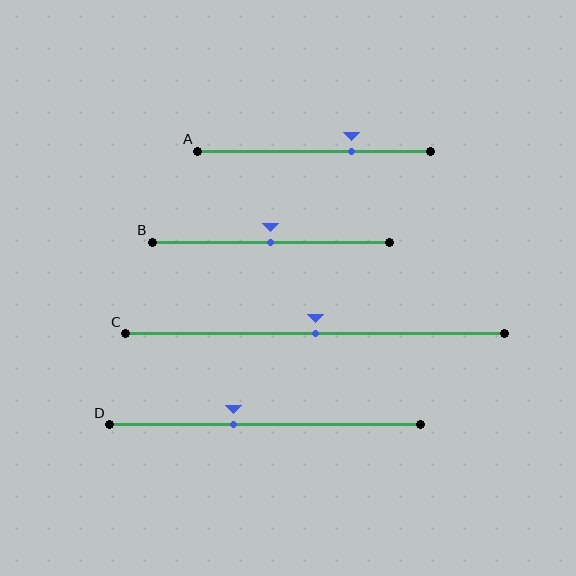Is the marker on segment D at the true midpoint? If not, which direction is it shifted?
No, the marker on segment D is shifted to the left by about 10% of the segment length.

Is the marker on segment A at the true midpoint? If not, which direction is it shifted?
No, the marker on segment A is shifted to the right by about 16% of the segment length.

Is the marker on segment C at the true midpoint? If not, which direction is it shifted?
Yes, the marker on segment C is at the true midpoint.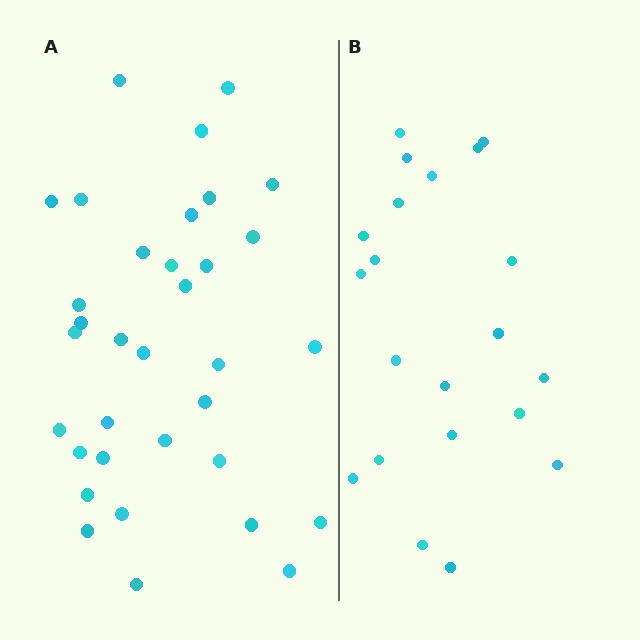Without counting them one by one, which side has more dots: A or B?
Region A (the left region) has more dots.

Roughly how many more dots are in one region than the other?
Region A has approximately 15 more dots than region B.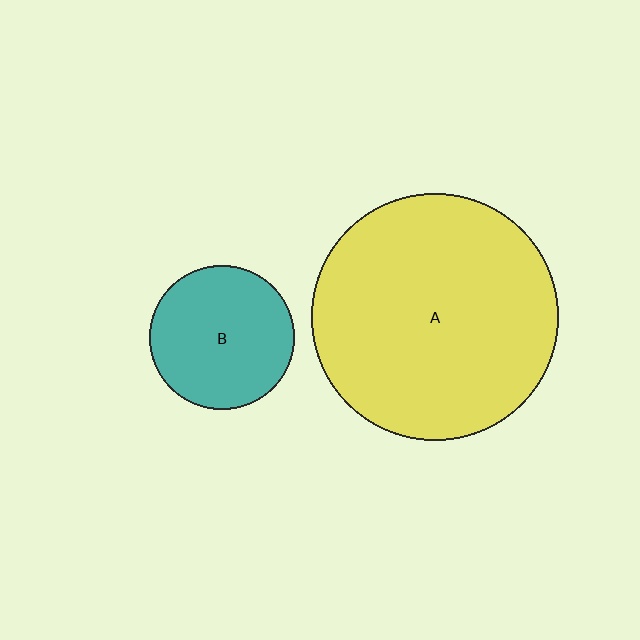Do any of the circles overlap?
No, none of the circles overlap.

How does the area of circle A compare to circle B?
Approximately 2.9 times.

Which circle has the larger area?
Circle A (yellow).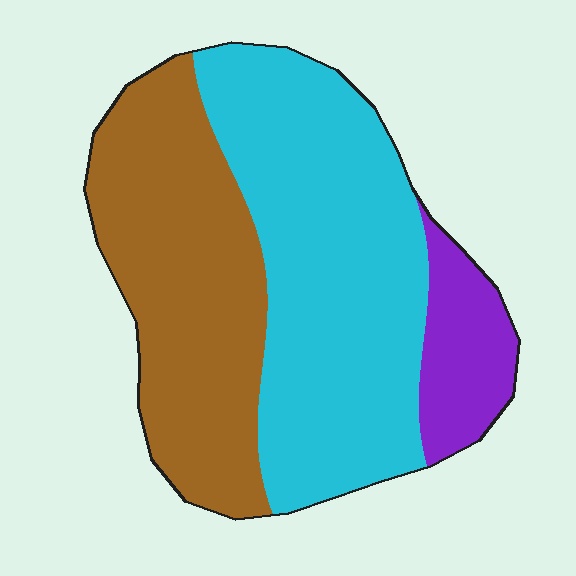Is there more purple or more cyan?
Cyan.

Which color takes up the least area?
Purple, at roughly 10%.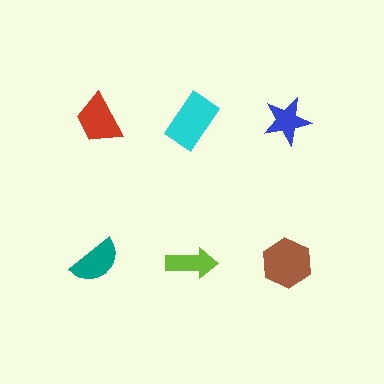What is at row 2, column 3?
A brown hexagon.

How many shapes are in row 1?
3 shapes.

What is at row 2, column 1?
A teal semicircle.